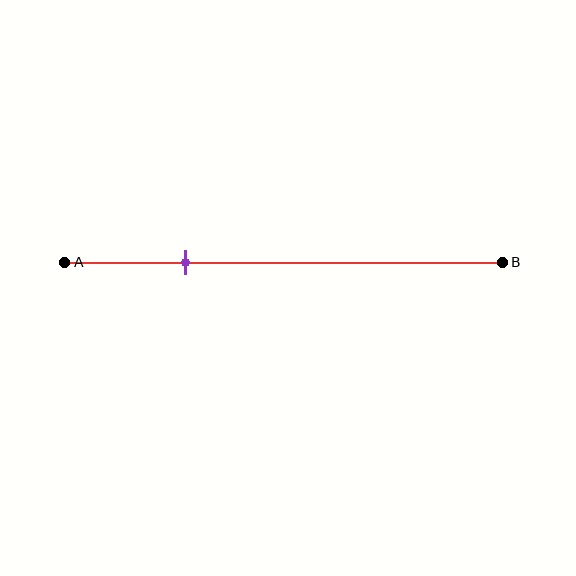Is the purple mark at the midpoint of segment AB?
No, the mark is at about 30% from A, not at the 50% midpoint.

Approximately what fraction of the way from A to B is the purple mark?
The purple mark is approximately 30% of the way from A to B.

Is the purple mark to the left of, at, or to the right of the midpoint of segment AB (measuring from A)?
The purple mark is to the left of the midpoint of segment AB.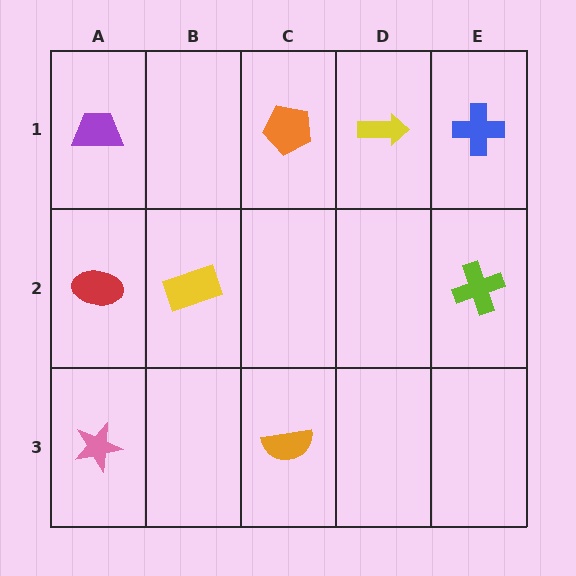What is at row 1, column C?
An orange pentagon.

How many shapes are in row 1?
4 shapes.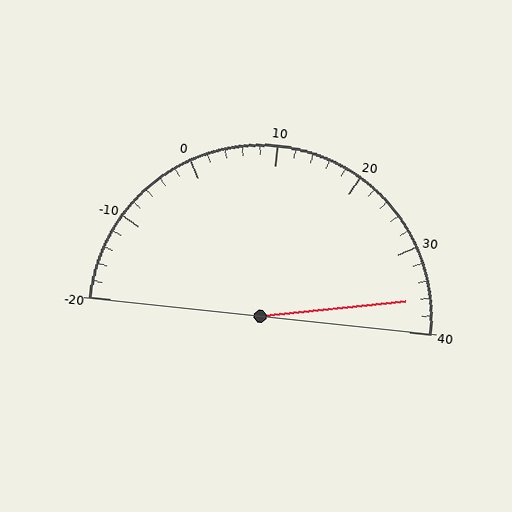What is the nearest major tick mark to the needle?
The nearest major tick mark is 40.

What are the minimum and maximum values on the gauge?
The gauge ranges from -20 to 40.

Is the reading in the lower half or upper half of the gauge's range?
The reading is in the upper half of the range (-20 to 40).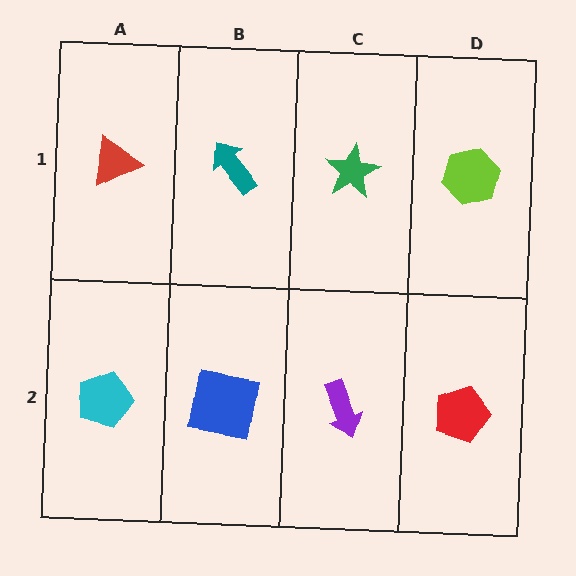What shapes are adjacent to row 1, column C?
A purple arrow (row 2, column C), a teal arrow (row 1, column B), a lime hexagon (row 1, column D).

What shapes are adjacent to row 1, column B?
A blue square (row 2, column B), a red triangle (row 1, column A), a green star (row 1, column C).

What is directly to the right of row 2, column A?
A blue square.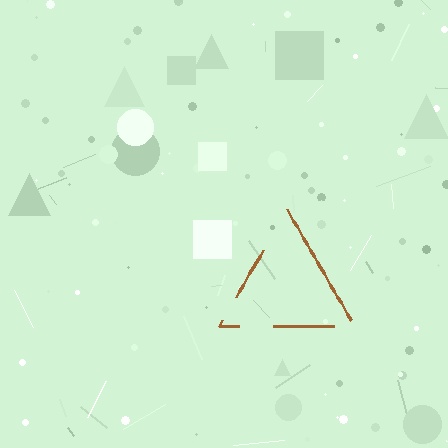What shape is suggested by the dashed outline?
The dashed outline suggests a triangle.